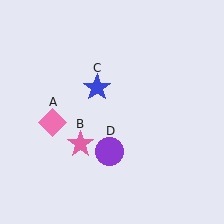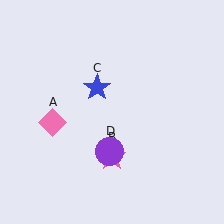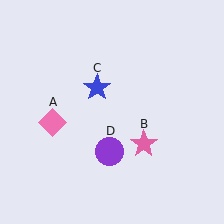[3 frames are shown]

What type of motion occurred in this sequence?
The pink star (object B) rotated counterclockwise around the center of the scene.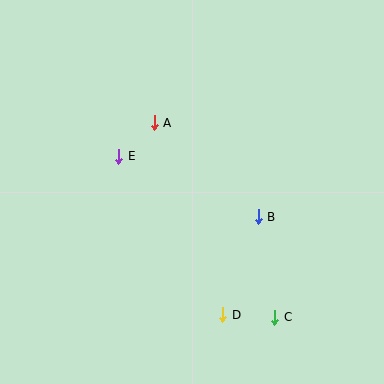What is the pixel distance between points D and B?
The distance between D and B is 104 pixels.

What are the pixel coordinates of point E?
Point E is at (119, 156).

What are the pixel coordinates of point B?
Point B is at (258, 217).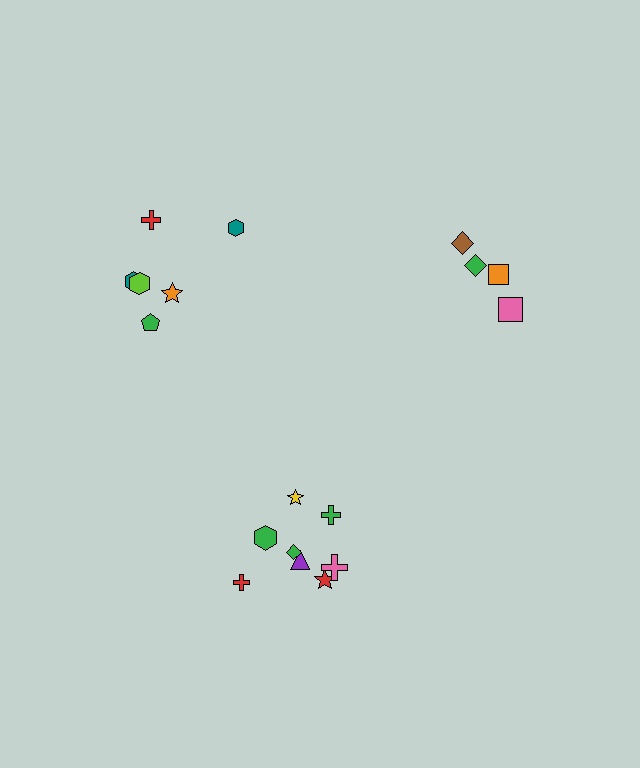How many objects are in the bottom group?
There are 8 objects.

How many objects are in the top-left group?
There are 6 objects.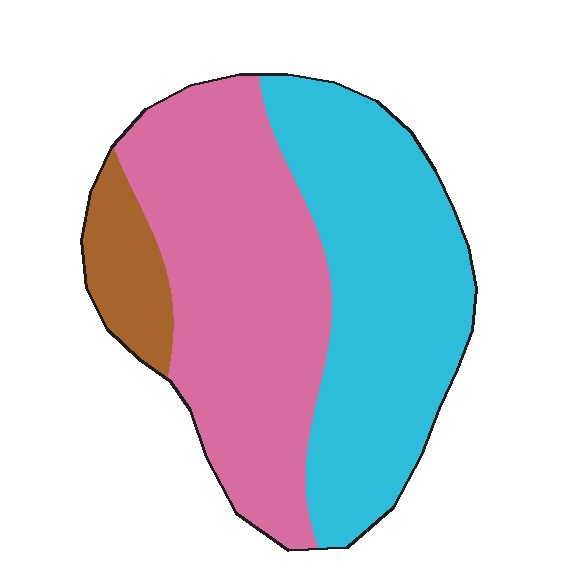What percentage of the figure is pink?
Pink takes up about one half (1/2) of the figure.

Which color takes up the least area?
Brown, at roughly 10%.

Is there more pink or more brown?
Pink.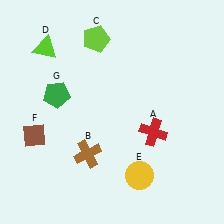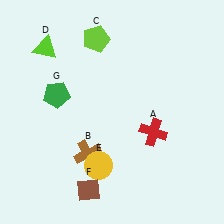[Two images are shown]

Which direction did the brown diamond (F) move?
The brown diamond (F) moved down.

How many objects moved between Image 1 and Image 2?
2 objects moved between the two images.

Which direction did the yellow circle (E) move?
The yellow circle (E) moved left.